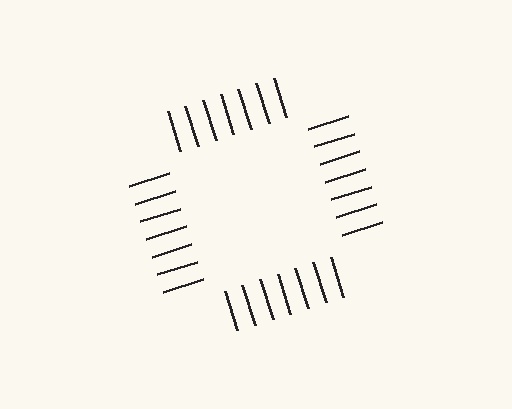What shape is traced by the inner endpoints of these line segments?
An illusory square — the line segments terminate on its edges but no continuous stroke is drawn.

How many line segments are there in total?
28 — 7 along each of the 4 edges.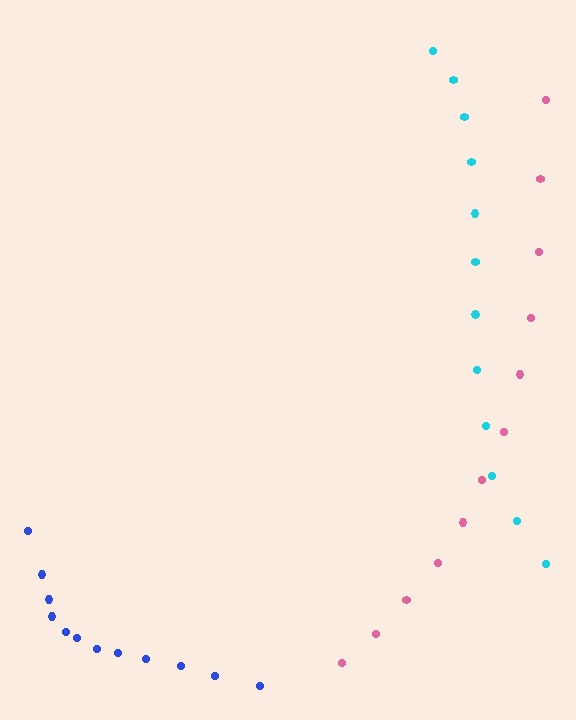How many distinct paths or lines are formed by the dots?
There are 3 distinct paths.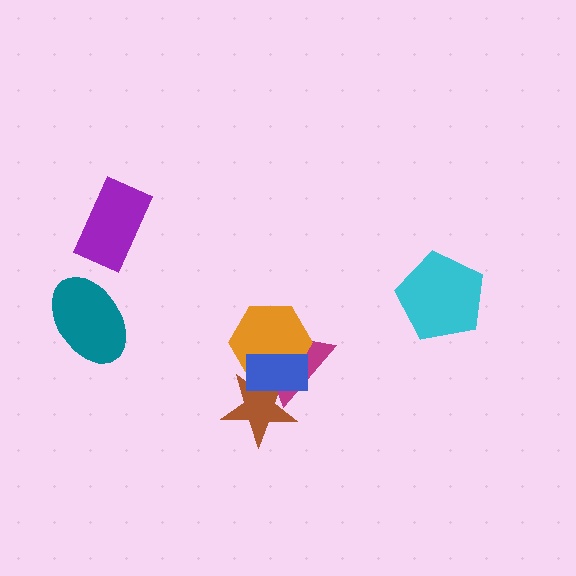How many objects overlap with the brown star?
3 objects overlap with the brown star.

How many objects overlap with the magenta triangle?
3 objects overlap with the magenta triangle.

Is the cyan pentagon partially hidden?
No, no other shape covers it.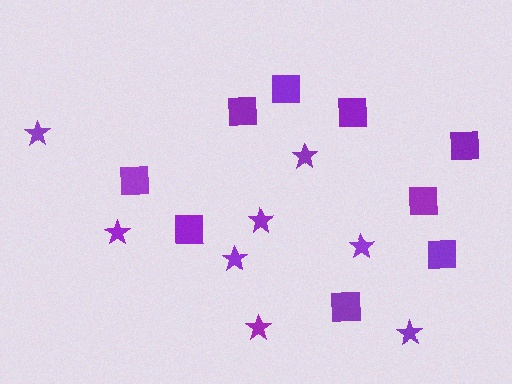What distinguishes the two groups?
There are 2 groups: one group of stars (8) and one group of squares (9).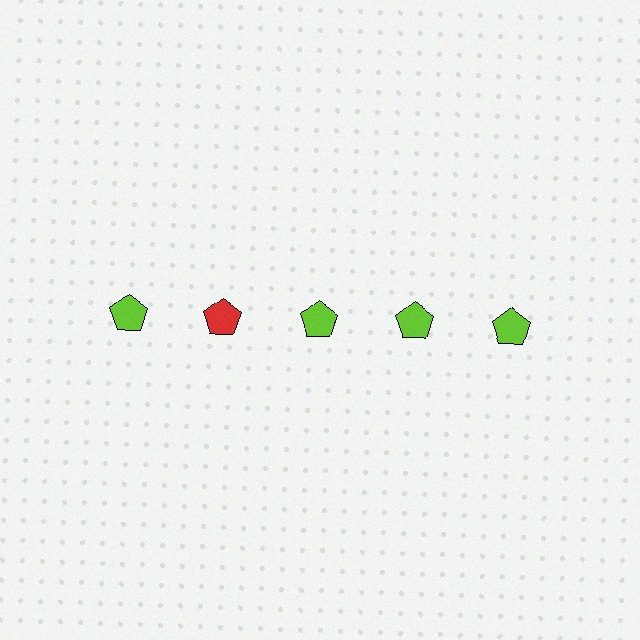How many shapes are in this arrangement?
There are 5 shapes arranged in a grid pattern.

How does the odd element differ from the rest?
It has a different color: red instead of lime.